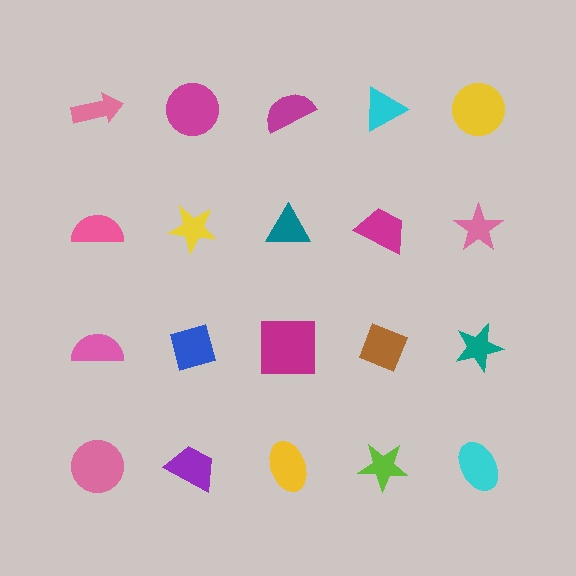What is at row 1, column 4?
A cyan triangle.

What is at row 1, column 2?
A magenta circle.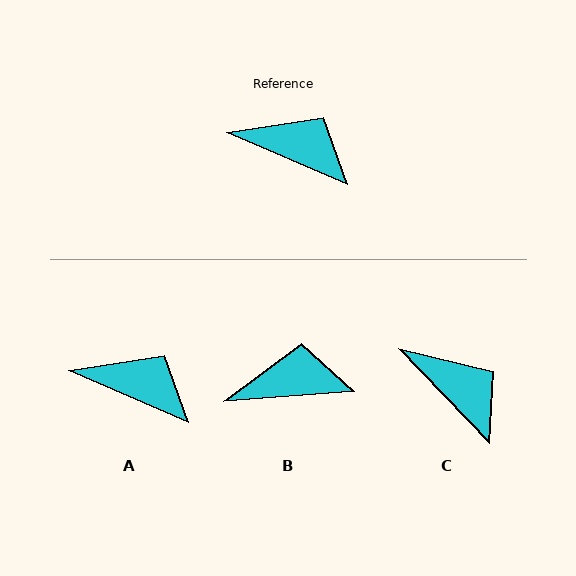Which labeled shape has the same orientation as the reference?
A.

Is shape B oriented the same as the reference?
No, it is off by about 28 degrees.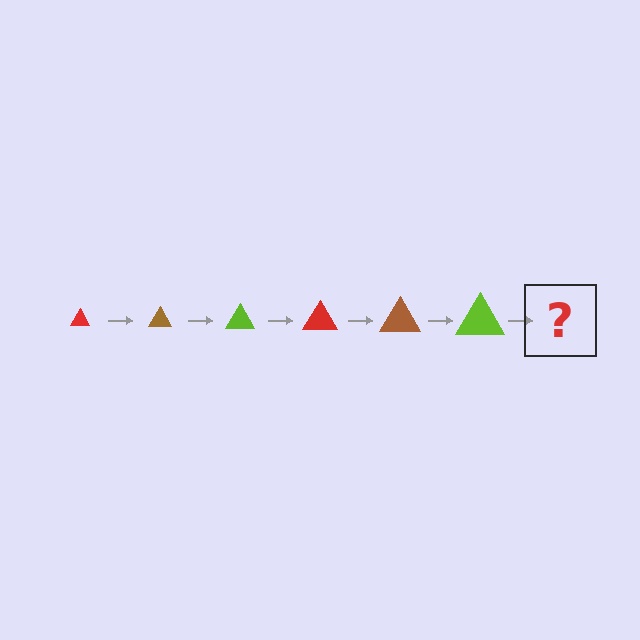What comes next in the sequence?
The next element should be a red triangle, larger than the previous one.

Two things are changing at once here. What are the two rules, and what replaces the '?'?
The two rules are that the triangle grows larger each step and the color cycles through red, brown, and lime. The '?' should be a red triangle, larger than the previous one.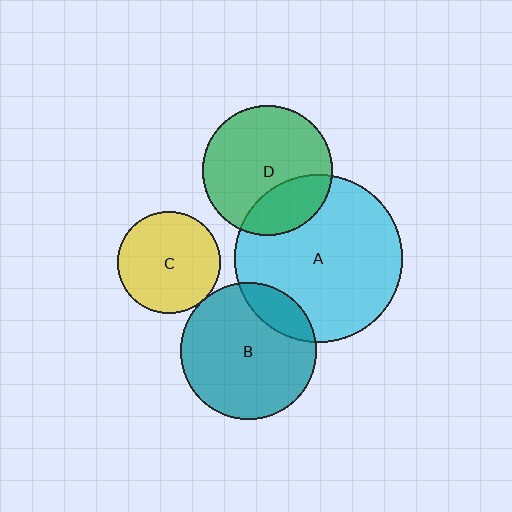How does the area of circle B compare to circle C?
Approximately 1.8 times.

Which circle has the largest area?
Circle A (cyan).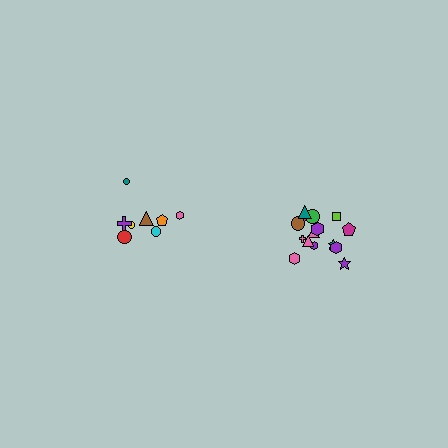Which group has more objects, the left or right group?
The right group.